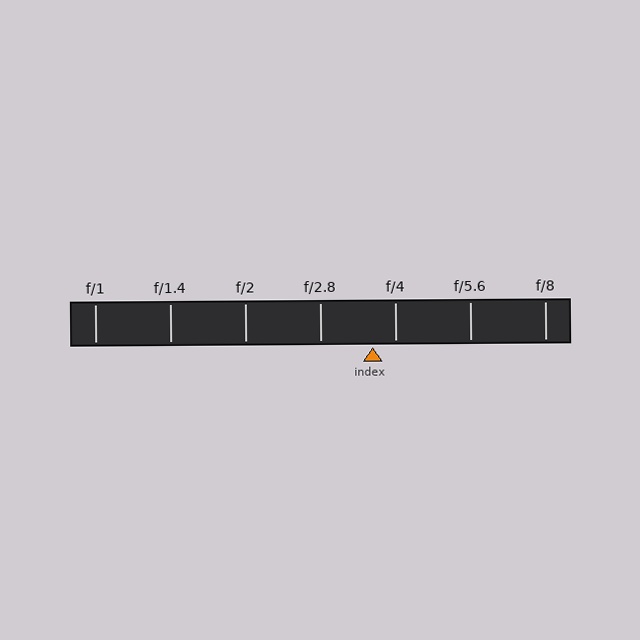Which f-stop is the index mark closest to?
The index mark is closest to f/4.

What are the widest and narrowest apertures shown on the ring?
The widest aperture shown is f/1 and the narrowest is f/8.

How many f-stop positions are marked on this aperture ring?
There are 7 f-stop positions marked.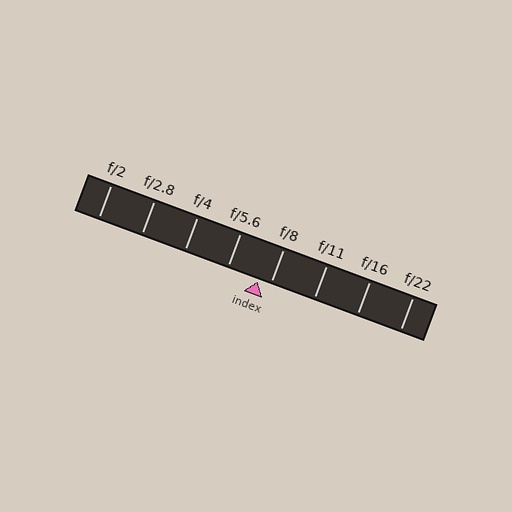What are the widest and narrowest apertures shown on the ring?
The widest aperture shown is f/2 and the narrowest is f/22.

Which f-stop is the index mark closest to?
The index mark is closest to f/8.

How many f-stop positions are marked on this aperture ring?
There are 8 f-stop positions marked.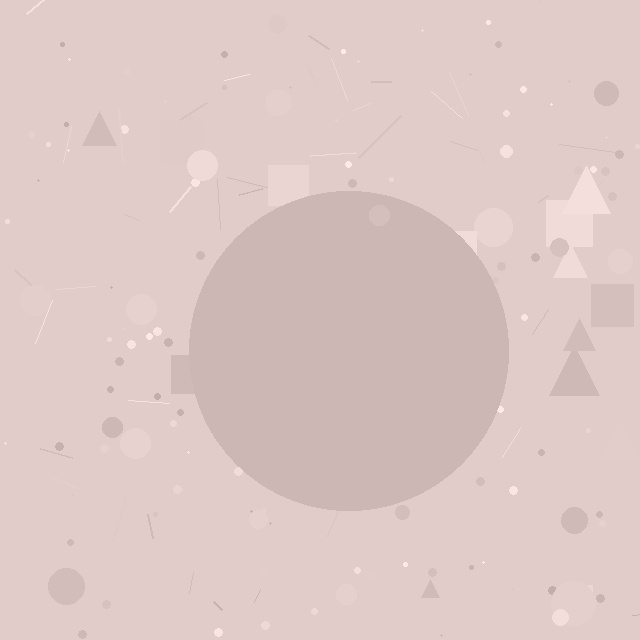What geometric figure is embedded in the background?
A circle is embedded in the background.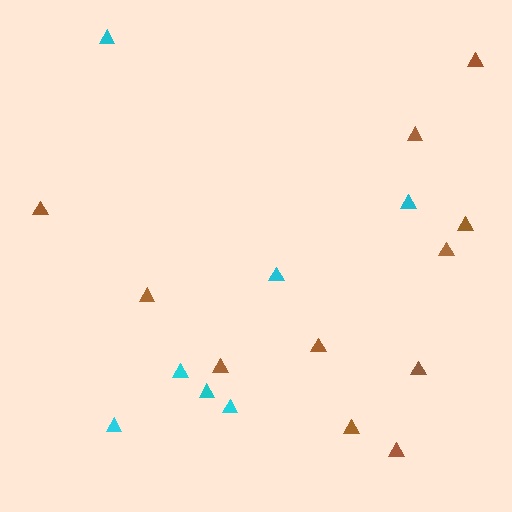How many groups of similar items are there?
There are 2 groups: one group of brown triangles (11) and one group of cyan triangles (7).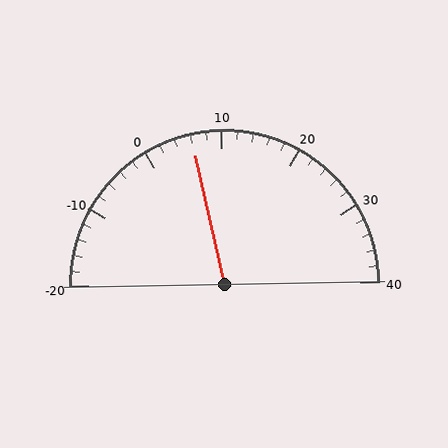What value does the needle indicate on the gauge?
The needle indicates approximately 6.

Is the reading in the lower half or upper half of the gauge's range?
The reading is in the lower half of the range (-20 to 40).